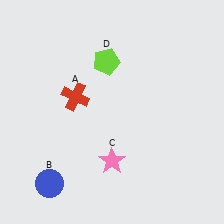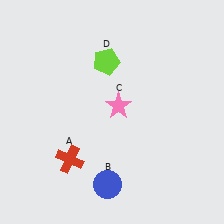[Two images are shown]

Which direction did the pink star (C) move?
The pink star (C) moved up.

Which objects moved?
The objects that moved are: the red cross (A), the blue circle (B), the pink star (C).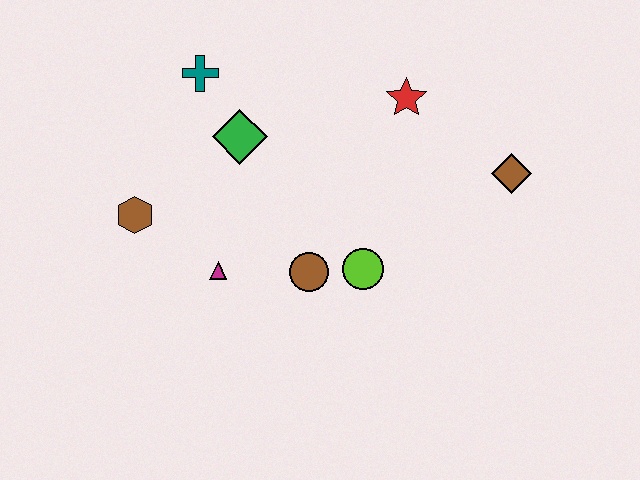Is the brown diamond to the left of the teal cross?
No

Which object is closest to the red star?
The brown diamond is closest to the red star.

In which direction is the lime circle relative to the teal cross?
The lime circle is below the teal cross.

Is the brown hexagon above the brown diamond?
No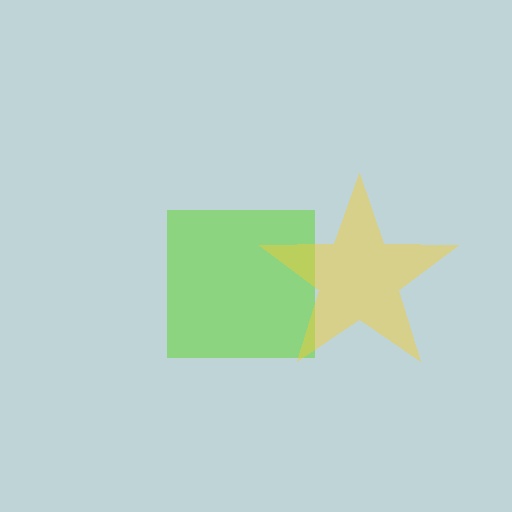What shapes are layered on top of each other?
The layered shapes are: a lime square, a yellow star.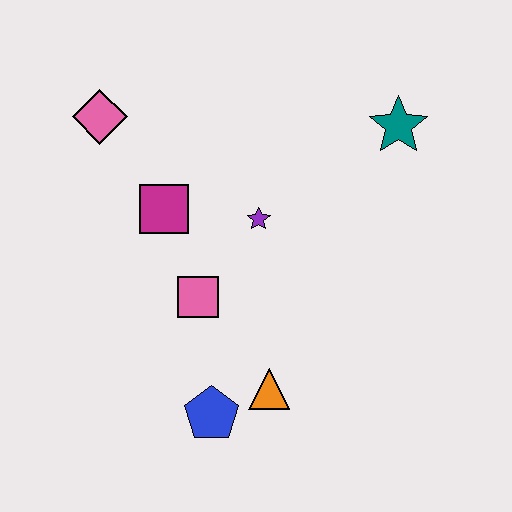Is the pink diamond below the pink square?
No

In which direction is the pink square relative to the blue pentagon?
The pink square is above the blue pentagon.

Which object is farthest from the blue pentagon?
The teal star is farthest from the blue pentagon.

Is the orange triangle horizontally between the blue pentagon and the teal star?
Yes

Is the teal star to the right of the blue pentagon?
Yes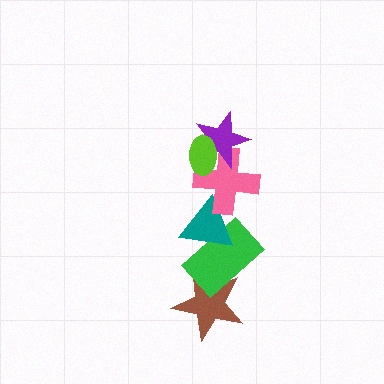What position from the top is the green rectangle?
The green rectangle is 5th from the top.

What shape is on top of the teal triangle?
The pink cross is on top of the teal triangle.